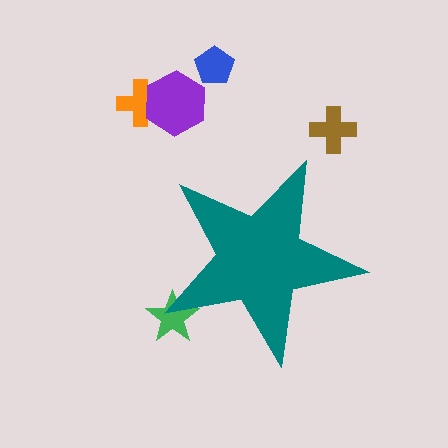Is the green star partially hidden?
Yes, the green star is partially hidden behind the teal star.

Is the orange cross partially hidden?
No, the orange cross is fully visible.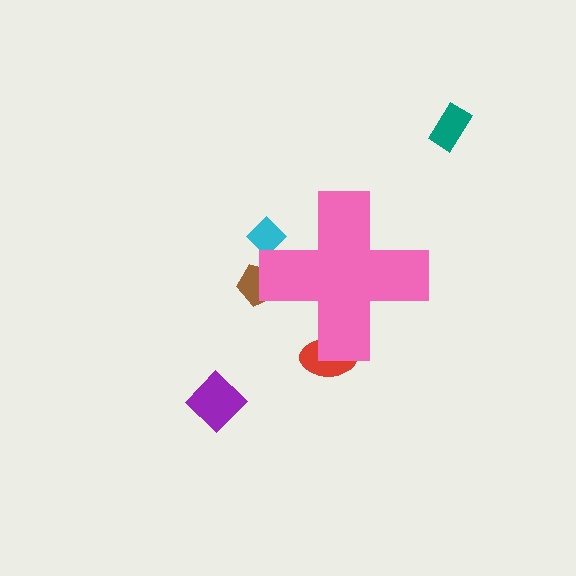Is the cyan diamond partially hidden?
Yes, the cyan diamond is partially hidden behind the pink cross.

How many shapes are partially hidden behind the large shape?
3 shapes are partially hidden.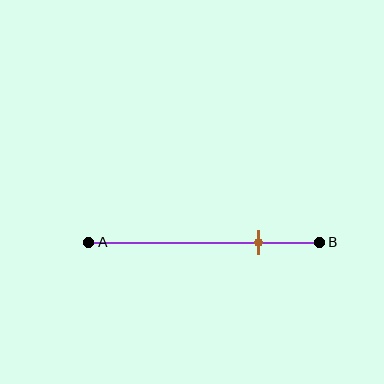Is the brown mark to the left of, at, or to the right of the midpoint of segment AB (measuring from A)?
The brown mark is to the right of the midpoint of segment AB.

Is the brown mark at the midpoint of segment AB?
No, the mark is at about 75% from A, not at the 50% midpoint.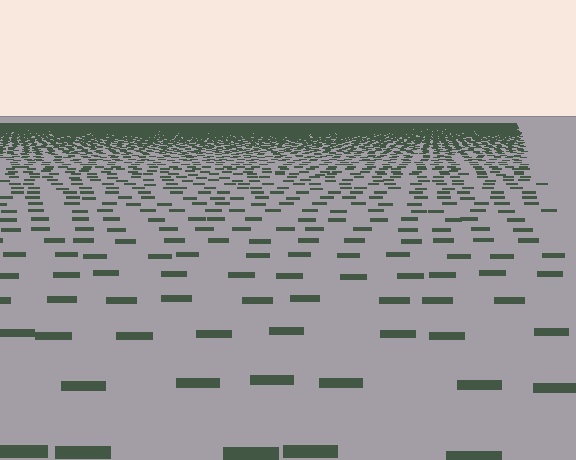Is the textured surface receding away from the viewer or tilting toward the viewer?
The surface is receding away from the viewer. Texture elements get smaller and denser toward the top.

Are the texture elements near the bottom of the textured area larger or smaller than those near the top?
Larger. Near the bottom, elements are closer to the viewer and appear at a bigger on-screen size.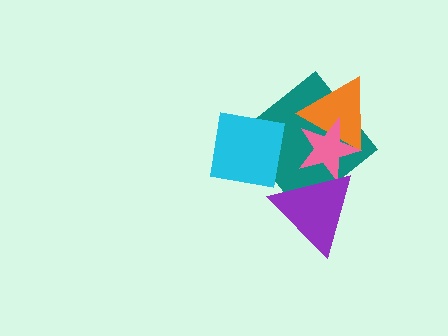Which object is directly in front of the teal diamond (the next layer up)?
The orange triangle is directly in front of the teal diamond.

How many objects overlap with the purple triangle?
2 objects overlap with the purple triangle.